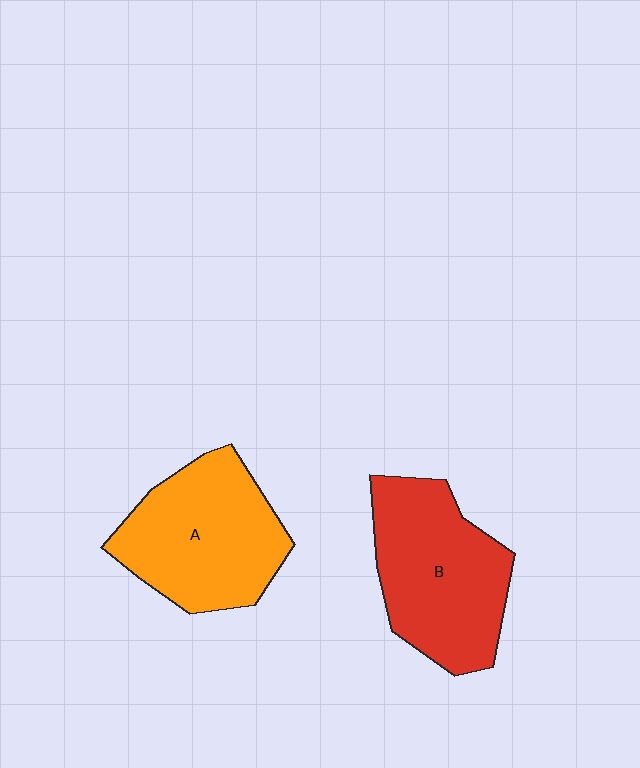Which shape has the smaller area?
Shape A (orange).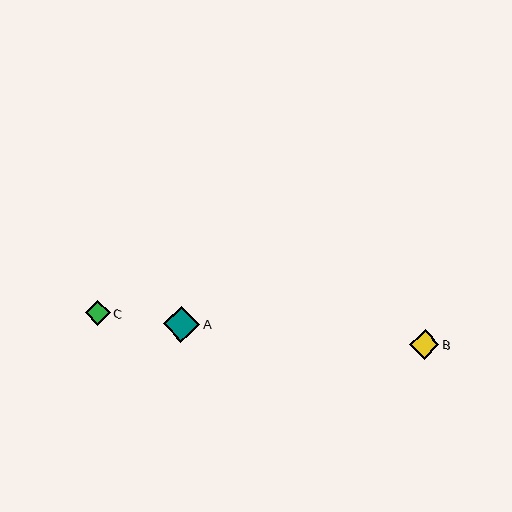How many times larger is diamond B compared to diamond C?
Diamond B is approximately 1.2 times the size of diamond C.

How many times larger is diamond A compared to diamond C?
Diamond A is approximately 1.4 times the size of diamond C.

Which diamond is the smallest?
Diamond C is the smallest with a size of approximately 25 pixels.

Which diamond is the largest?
Diamond A is the largest with a size of approximately 36 pixels.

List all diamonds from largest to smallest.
From largest to smallest: A, B, C.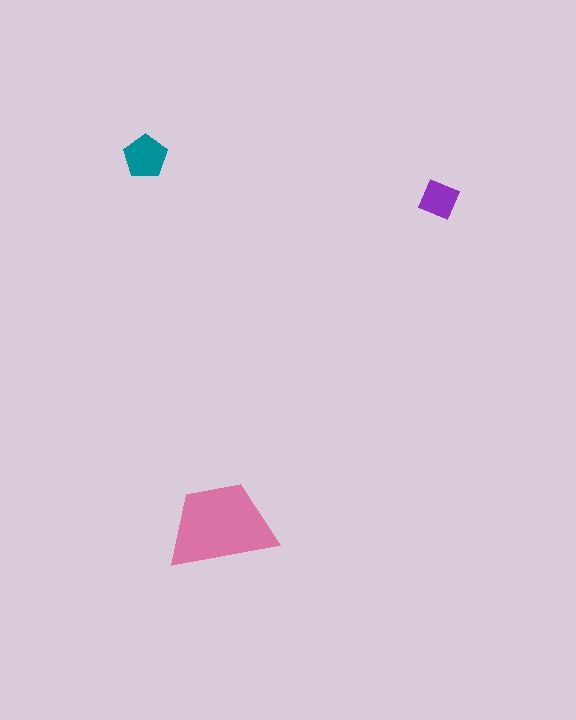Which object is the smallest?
The purple diamond.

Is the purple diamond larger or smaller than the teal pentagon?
Smaller.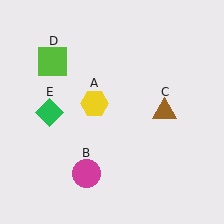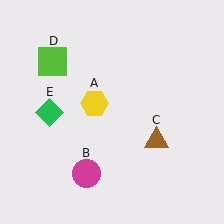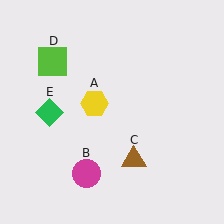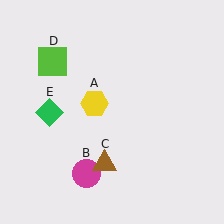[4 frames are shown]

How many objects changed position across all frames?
1 object changed position: brown triangle (object C).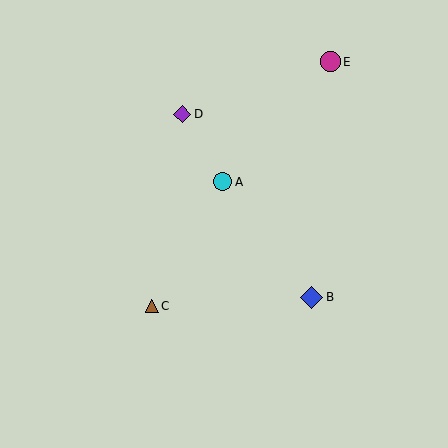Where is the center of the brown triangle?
The center of the brown triangle is at (152, 306).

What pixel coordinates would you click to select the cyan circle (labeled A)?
Click at (223, 182) to select the cyan circle A.